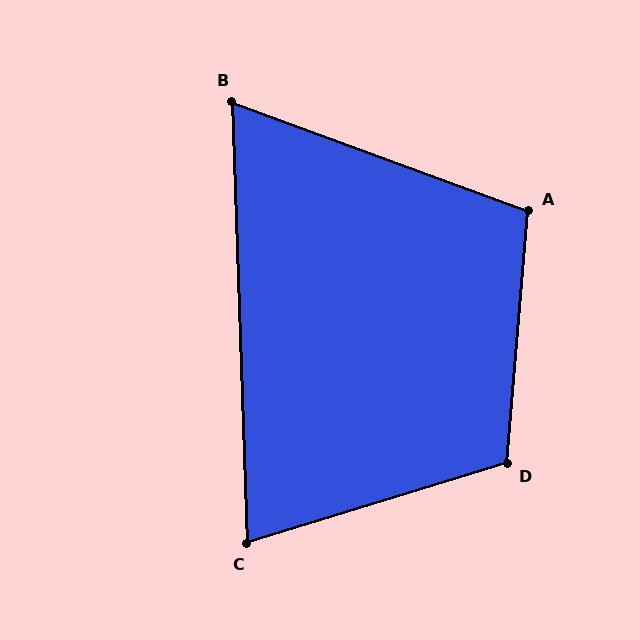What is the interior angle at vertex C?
Approximately 75 degrees (acute).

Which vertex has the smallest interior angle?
B, at approximately 68 degrees.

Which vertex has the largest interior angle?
D, at approximately 112 degrees.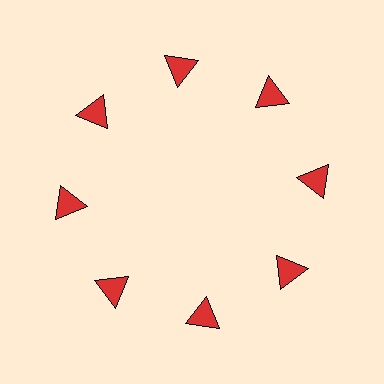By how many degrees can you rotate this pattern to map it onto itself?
The pattern maps onto itself every 45 degrees of rotation.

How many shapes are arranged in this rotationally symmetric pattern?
There are 8 shapes, arranged in 8 groups of 1.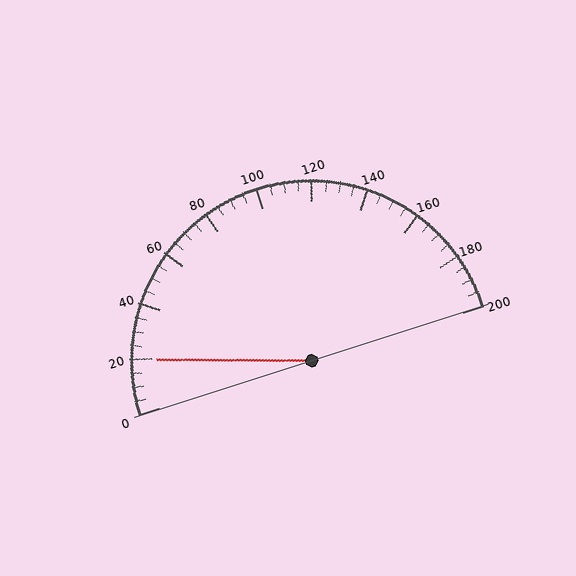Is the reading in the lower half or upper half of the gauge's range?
The reading is in the lower half of the range (0 to 200).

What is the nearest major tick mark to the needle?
The nearest major tick mark is 20.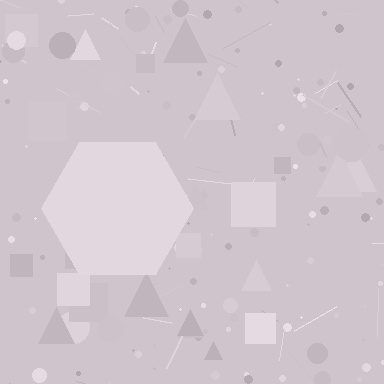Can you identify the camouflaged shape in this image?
The camouflaged shape is a hexagon.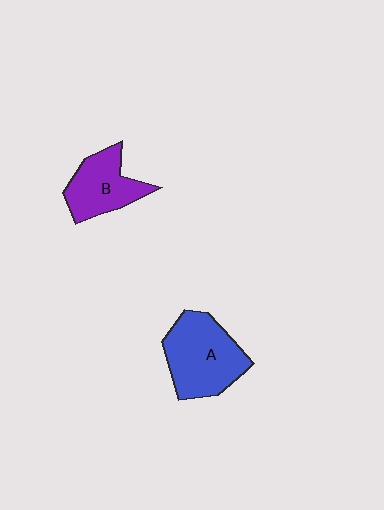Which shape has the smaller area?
Shape B (purple).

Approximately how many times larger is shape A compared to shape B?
Approximately 1.4 times.